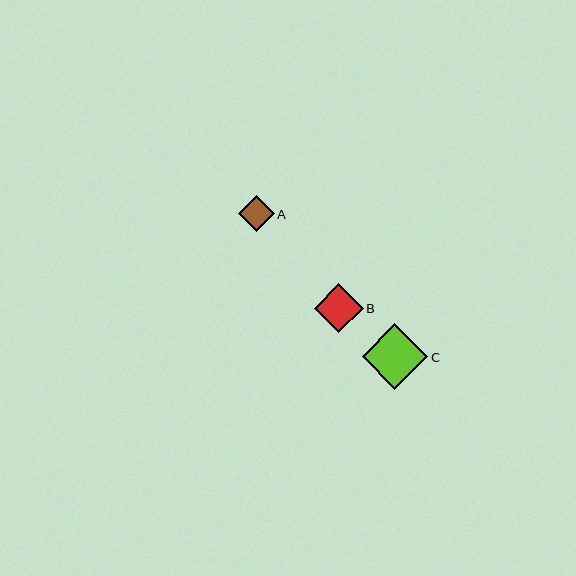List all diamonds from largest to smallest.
From largest to smallest: C, B, A.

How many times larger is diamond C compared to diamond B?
Diamond C is approximately 1.3 times the size of diamond B.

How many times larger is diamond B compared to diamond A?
Diamond B is approximately 1.4 times the size of diamond A.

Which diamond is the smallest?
Diamond A is the smallest with a size of approximately 35 pixels.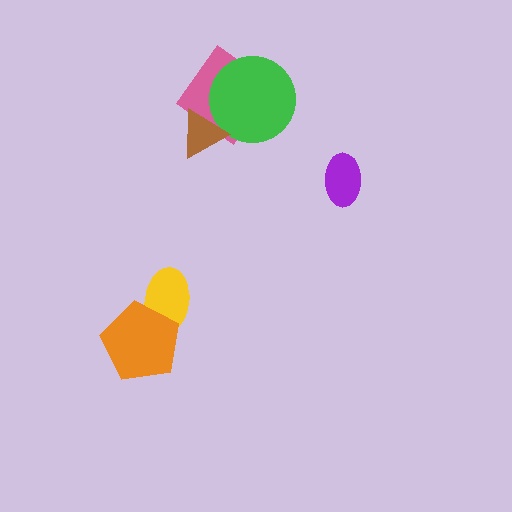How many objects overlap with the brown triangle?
2 objects overlap with the brown triangle.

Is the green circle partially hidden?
Yes, it is partially covered by another shape.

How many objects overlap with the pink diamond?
2 objects overlap with the pink diamond.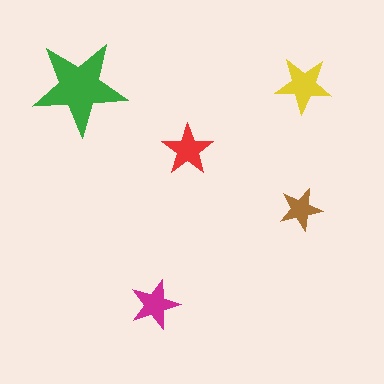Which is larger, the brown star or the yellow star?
The yellow one.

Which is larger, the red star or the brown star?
The red one.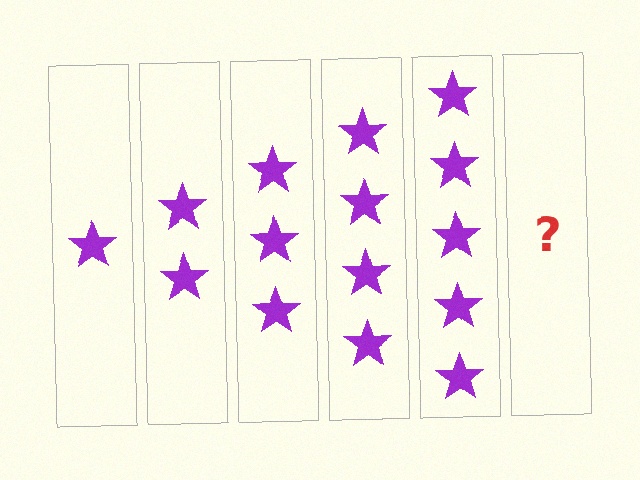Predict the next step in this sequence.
The next step is 6 stars.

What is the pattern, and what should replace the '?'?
The pattern is that each step adds one more star. The '?' should be 6 stars.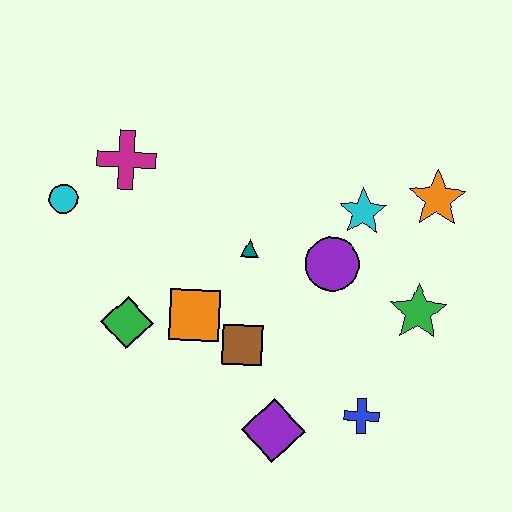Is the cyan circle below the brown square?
No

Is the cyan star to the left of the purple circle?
No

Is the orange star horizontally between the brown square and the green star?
No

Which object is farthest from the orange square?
The orange star is farthest from the orange square.